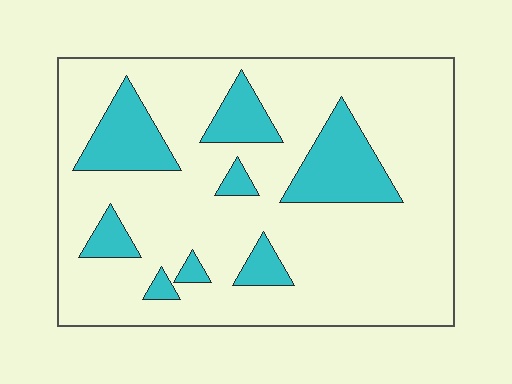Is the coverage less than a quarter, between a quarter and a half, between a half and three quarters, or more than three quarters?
Less than a quarter.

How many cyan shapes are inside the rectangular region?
8.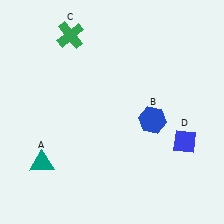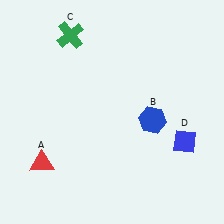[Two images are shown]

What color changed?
The triangle (A) changed from teal in Image 1 to red in Image 2.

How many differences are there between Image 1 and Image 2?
There is 1 difference between the two images.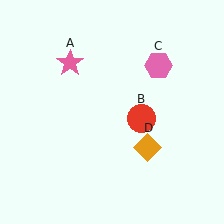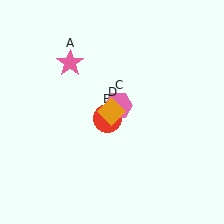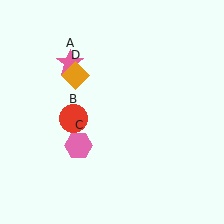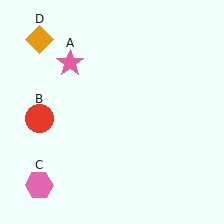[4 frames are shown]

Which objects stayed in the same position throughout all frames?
Pink star (object A) remained stationary.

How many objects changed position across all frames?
3 objects changed position: red circle (object B), pink hexagon (object C), orange diamond (object D).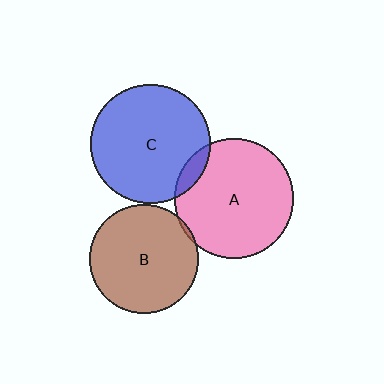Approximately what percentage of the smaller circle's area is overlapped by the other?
Approximately 10%.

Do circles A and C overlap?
Yes.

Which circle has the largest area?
Circle C (blue).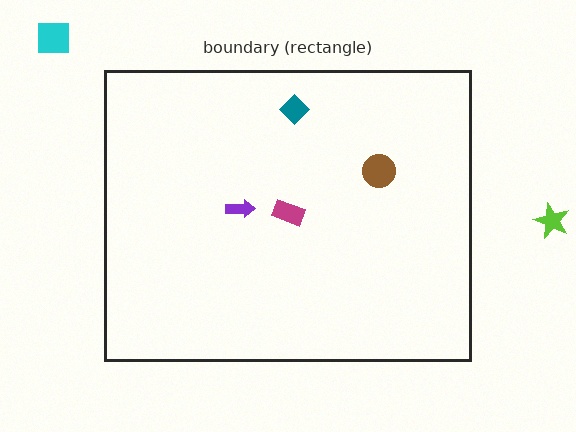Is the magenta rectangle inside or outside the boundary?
Inside.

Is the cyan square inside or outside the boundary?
Outside.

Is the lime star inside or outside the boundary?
Outside.